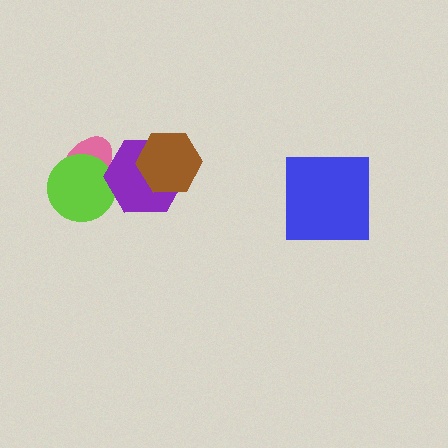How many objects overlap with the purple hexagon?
3 objects overlap with the purple hexagon.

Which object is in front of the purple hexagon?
The brown hexagon is in front of the purple hexagon.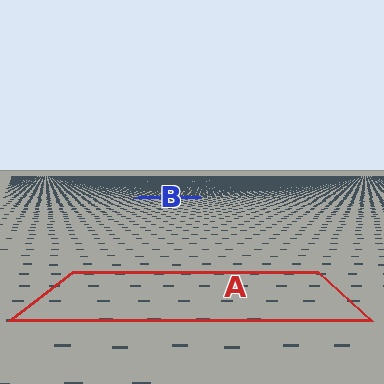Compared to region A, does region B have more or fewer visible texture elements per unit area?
Region B has more texture elements per unit area — they are packed more densely because it is farther away.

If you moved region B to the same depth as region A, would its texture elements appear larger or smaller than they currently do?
They would appear larger. At a closer depth, the same texture elements are projected at a bigger on-screen size.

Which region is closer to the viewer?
Region A is closer. The texture elements there are larger and more spread out.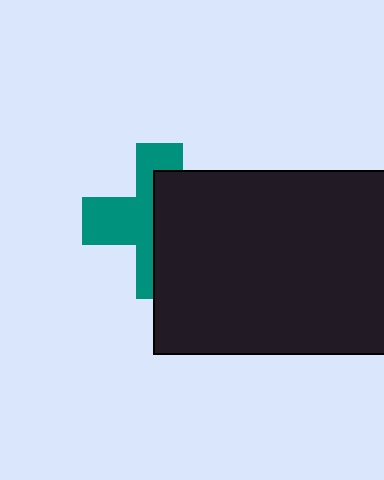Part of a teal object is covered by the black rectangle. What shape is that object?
It is a cross.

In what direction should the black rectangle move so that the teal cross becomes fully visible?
The black rectangle should move right. That is the shortest direction to clear the overlap and leave the teal cross fully visible.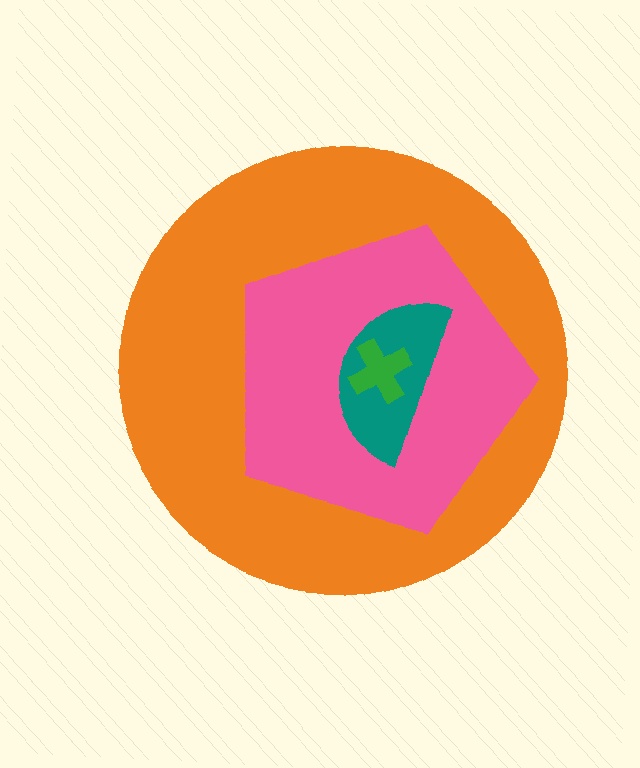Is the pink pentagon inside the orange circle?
Yes.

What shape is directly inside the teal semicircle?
The green cross.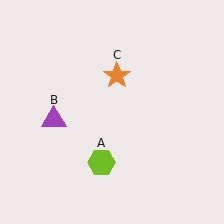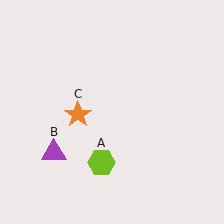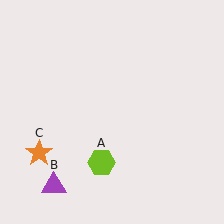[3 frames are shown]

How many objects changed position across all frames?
2 objects changed position: purple triangle (object B), orange star (object C).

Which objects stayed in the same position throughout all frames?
Lime hexagon (object A) remained stationary.